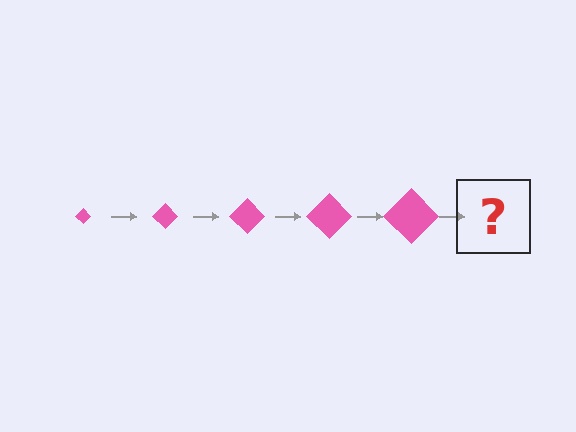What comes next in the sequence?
The next element should be a pink diamond, larger than the previous one.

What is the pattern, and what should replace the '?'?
The pattern is that the diamond gets progressively larger each step. The '?' should be a pink diamond, larger than the previous one.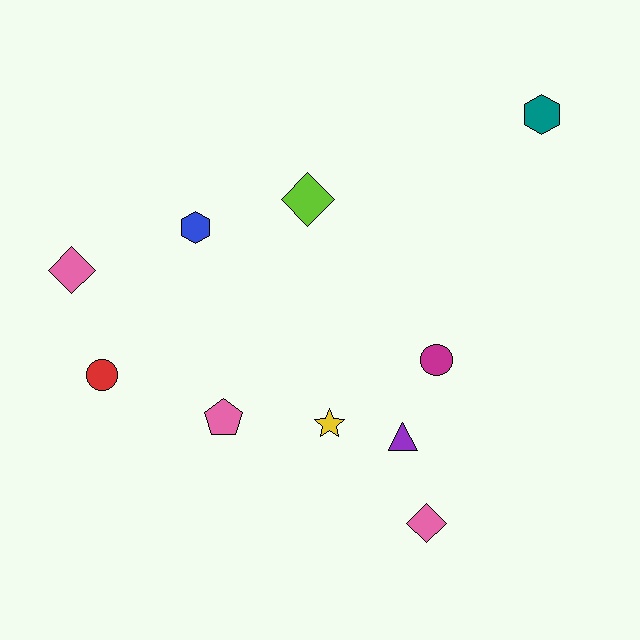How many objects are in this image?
There are 10 objects.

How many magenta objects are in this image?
There is 1 magenta object.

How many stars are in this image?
There is 1 star.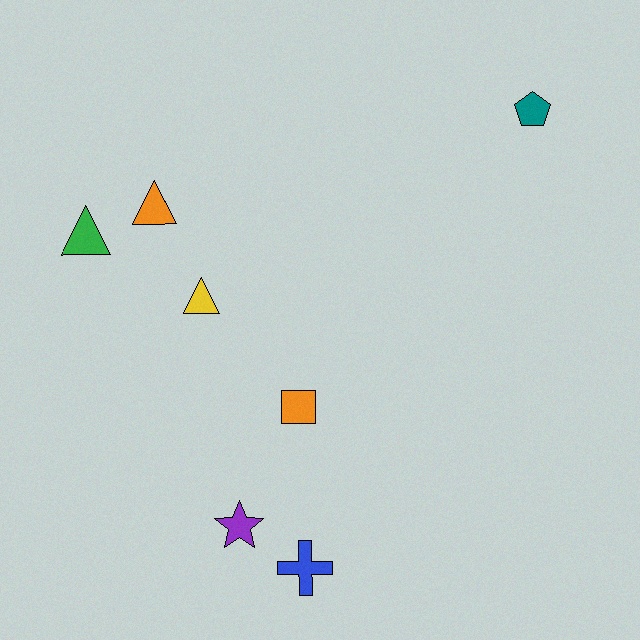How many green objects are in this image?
There is 1 green object.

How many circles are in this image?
There are no circles.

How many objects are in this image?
There are 7 objects.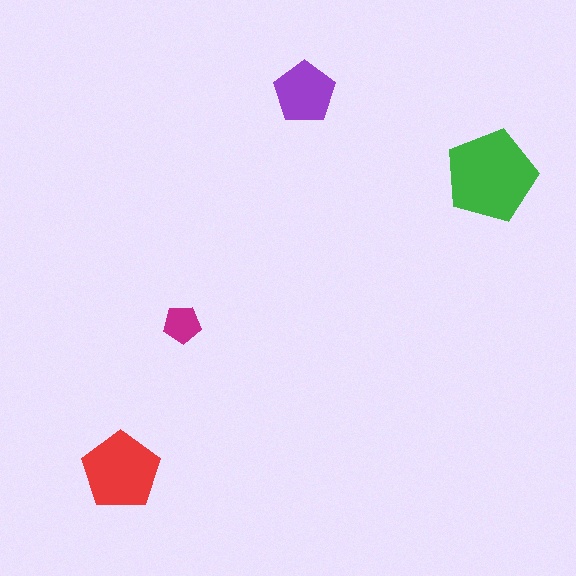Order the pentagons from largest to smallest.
the green one, the red one, the purple one, the magenta one.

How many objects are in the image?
There are 4 objects in the image.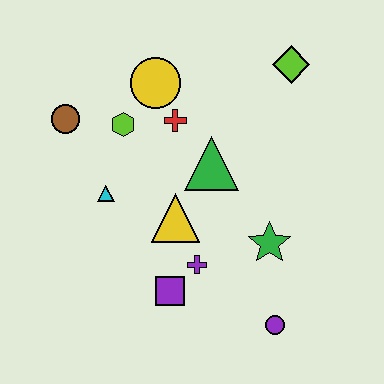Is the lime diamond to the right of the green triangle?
Yes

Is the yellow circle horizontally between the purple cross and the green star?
No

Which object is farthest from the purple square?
The lime diamond is farthest from the purple square.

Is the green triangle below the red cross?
Yes